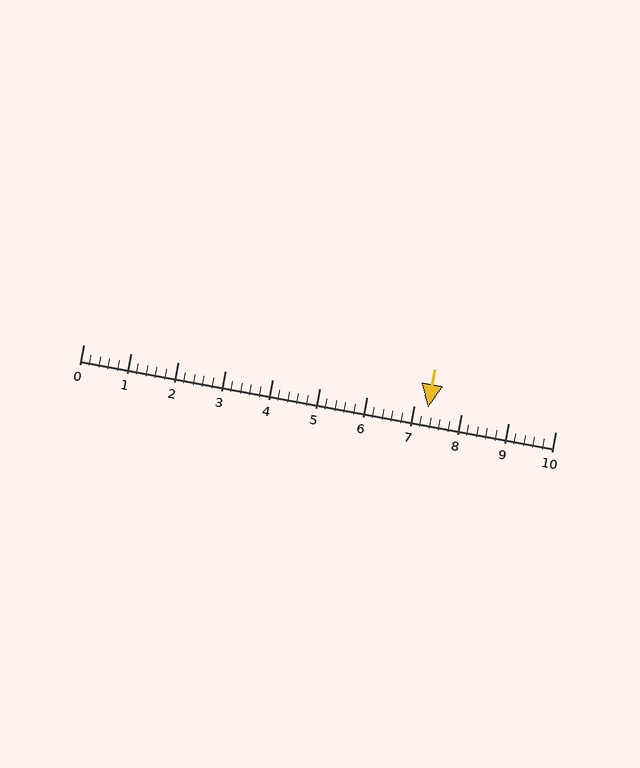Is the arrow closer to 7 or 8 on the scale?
The arrow is closer to 7.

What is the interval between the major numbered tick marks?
The major tick marks are spaced 1 units apart.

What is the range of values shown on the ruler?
The ruler shows values from 0 to 10.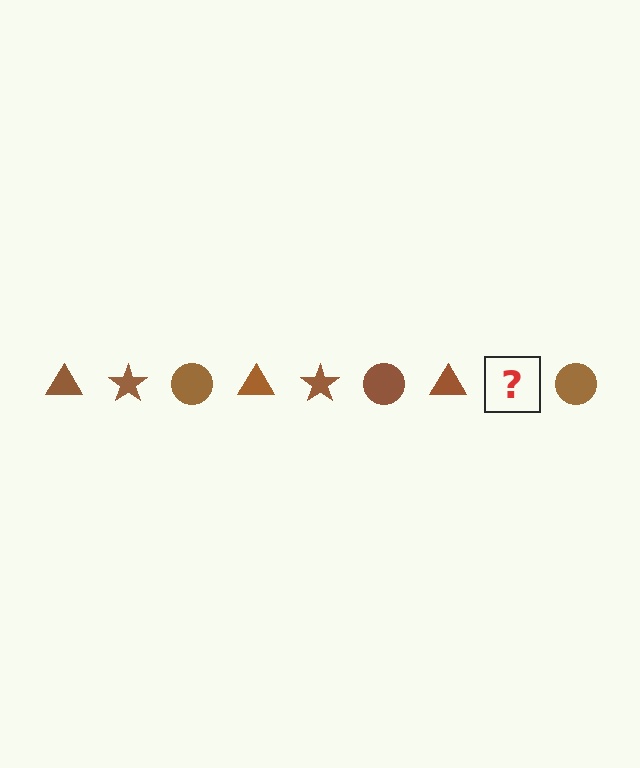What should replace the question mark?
The question mark should be replaced with a brown star.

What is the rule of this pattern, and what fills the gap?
The rule is that the pattern cycles through triangle, star, circle shapes in brown. The gap should be filled with a brown star.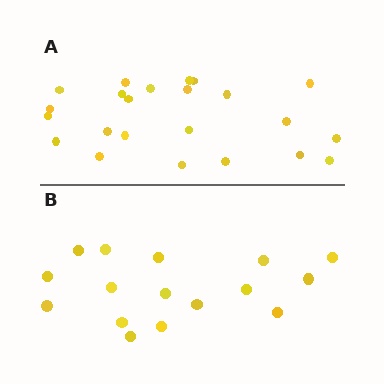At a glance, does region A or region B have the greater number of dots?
Region A (the top region) has more dots.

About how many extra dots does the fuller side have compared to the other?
Region A has roughly 8 or so more dots than region B.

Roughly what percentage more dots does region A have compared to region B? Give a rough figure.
About 45% more.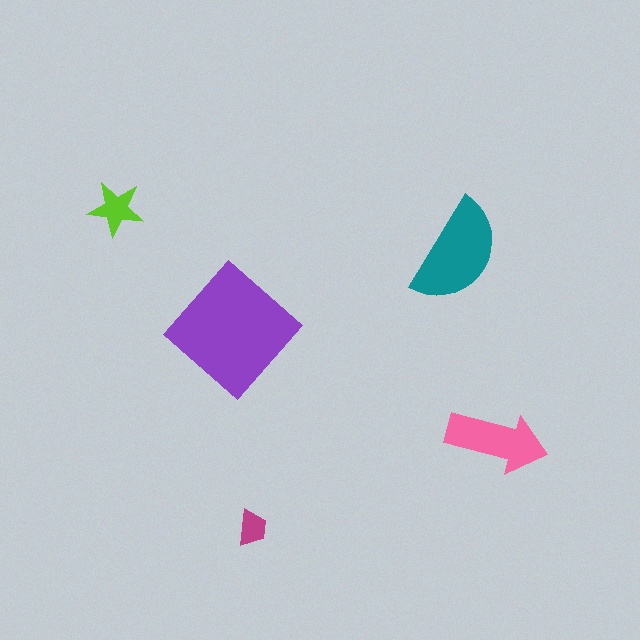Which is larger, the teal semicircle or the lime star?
The teal semicircle.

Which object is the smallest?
The magenta trapezoid.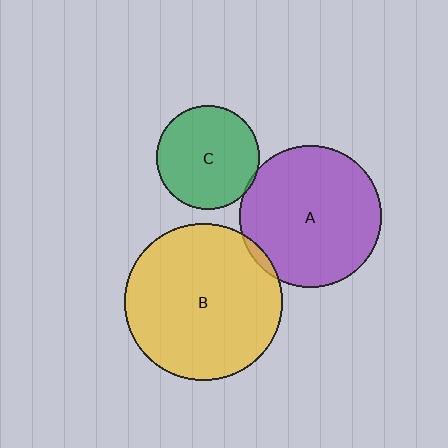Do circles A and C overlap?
Yes.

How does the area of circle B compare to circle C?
Approximately 2.3 times.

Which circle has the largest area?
Circle B (yellow).